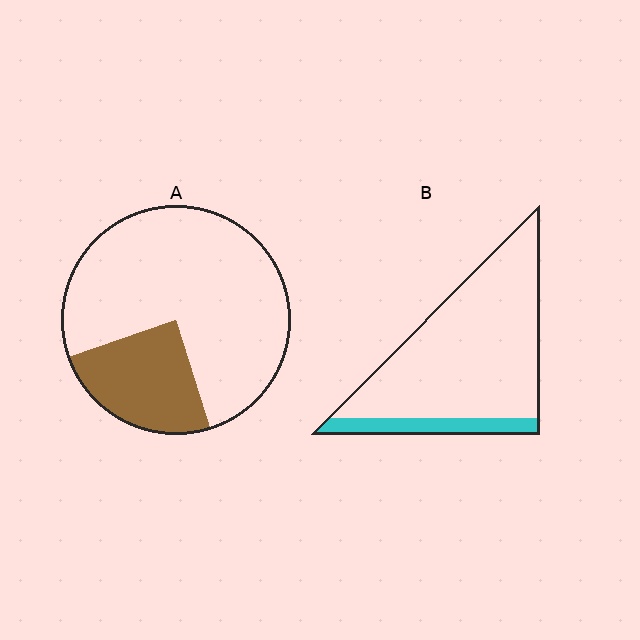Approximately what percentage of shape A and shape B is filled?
A is approximately 25% and B is approximately 15%.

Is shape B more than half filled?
No.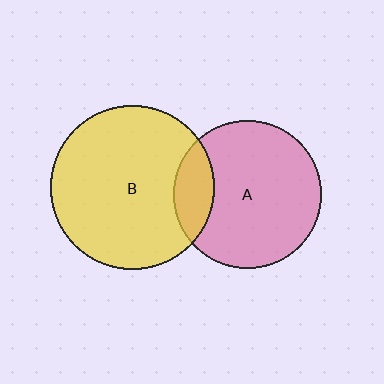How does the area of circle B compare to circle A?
Approximately 1.2 times.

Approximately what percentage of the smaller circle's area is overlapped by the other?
Approximately 15%.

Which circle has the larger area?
Circle B (yellow).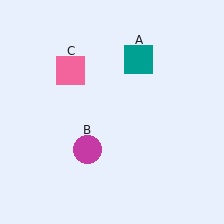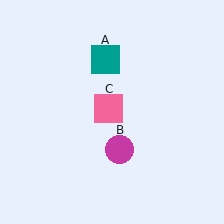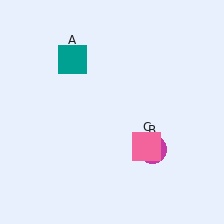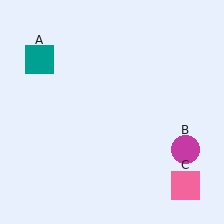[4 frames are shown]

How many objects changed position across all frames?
3 objects changed position: teal square (object A), magenta circle (object B), pink square (object C).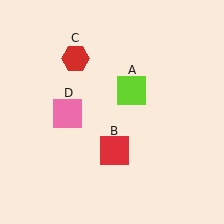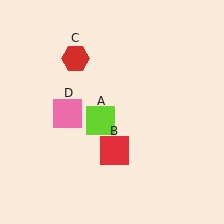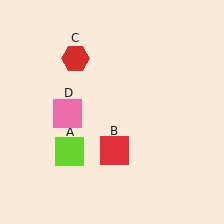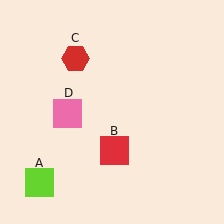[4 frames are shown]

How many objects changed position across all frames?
1 object changed position: lime square (object A).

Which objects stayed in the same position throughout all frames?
Red square (object B) and red hexagon (object C) and pink square (object D) remained stationary.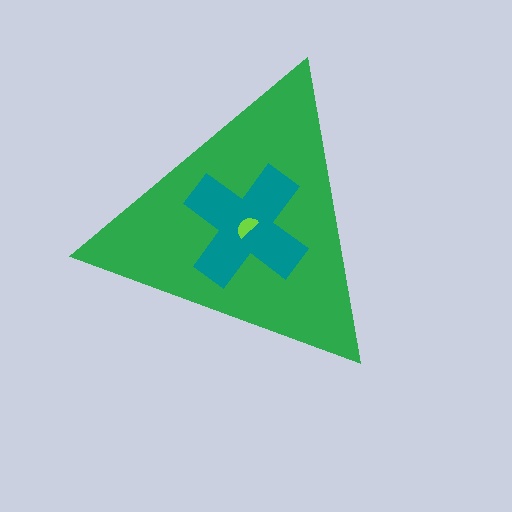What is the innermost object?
The lime semicircle.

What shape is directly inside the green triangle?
The teal cross.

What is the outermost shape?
The green triangle.